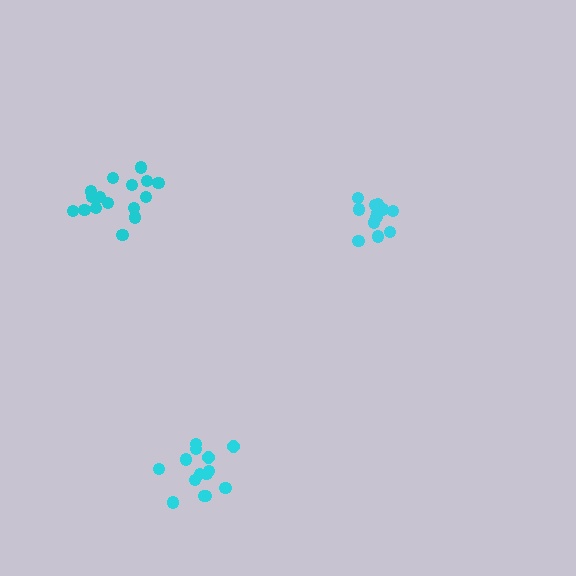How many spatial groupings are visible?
There are 3 spatial groupings.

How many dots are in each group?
Group 1: 14 dots, Group 2: 14 dots, Group 3: 16 dots (44 total).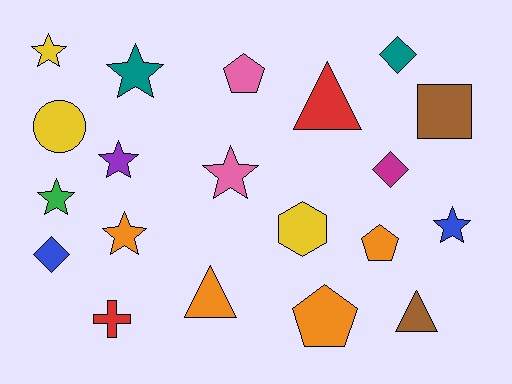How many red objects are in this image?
There are 2 red objects.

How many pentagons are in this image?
There are 3 pentagons.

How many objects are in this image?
There are 20 objects.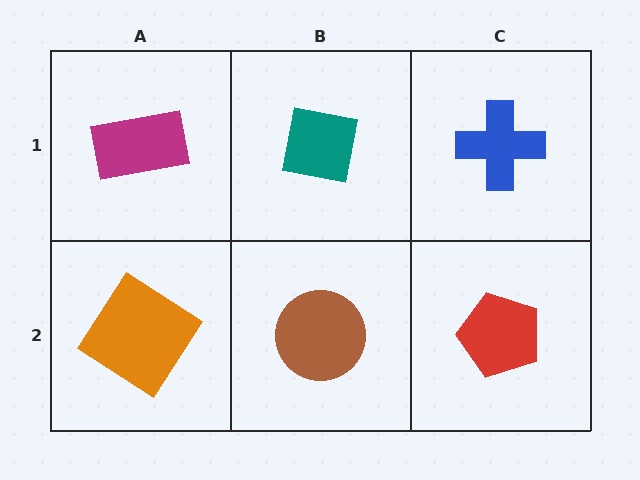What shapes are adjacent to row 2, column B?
A teal square (row 1, column B), an orange diamond (row 2, column A), a red pentagon (row 2, column C).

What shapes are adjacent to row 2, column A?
A magenta rectangle (row 1, column A), a brown circle (row 2, column B).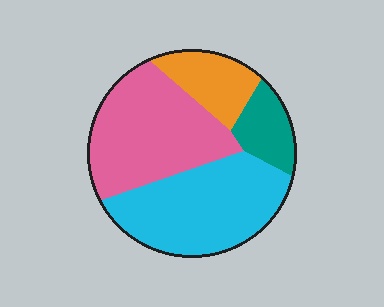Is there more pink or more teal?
Pink.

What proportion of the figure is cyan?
Cyan takes up between a third and a half of the figure.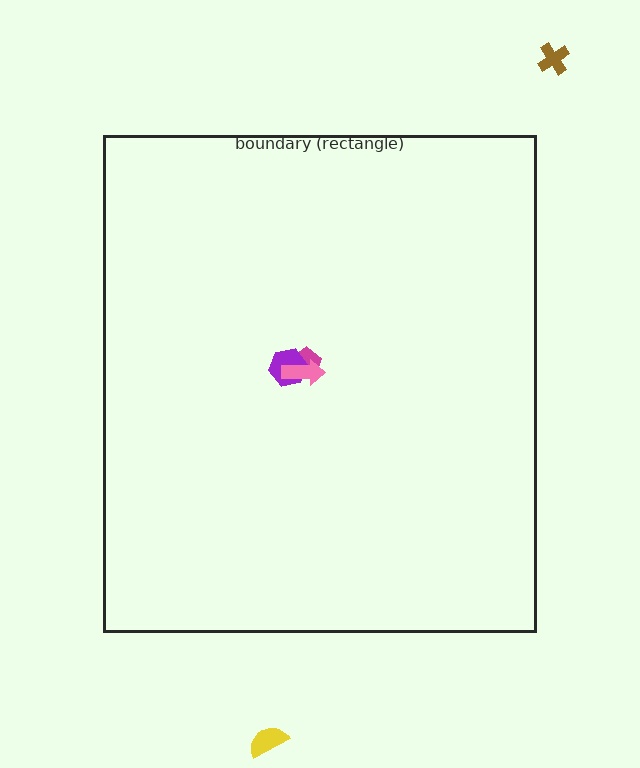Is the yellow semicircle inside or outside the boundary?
Outside.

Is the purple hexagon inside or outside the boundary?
Inside.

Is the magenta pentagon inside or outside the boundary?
Inside.